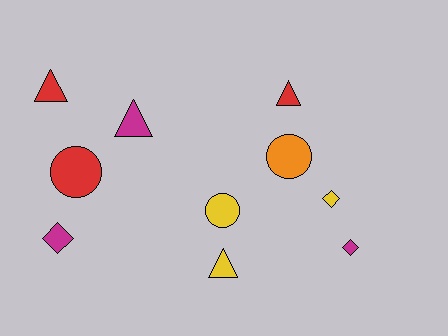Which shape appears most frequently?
Triangle, with 4 objects.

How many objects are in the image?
There are 10 objects.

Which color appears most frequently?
Red, with 3 objects.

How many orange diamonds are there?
There are no orange diamonds.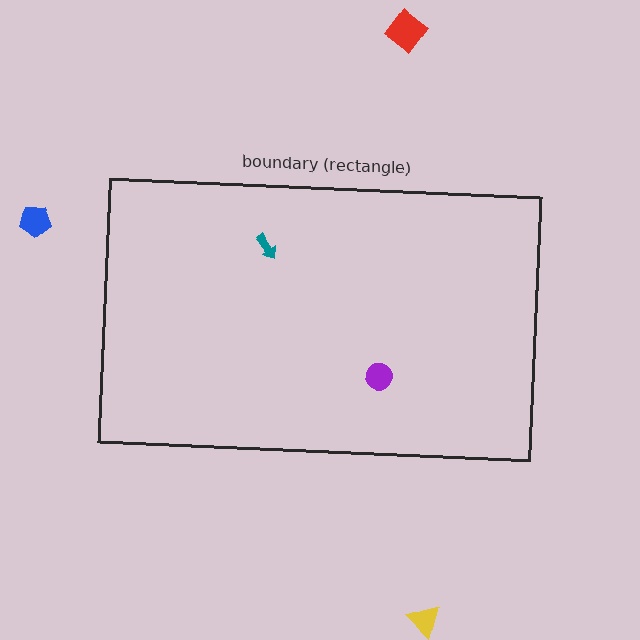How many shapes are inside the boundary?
2 inside, 3 outside.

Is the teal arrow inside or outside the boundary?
Inside.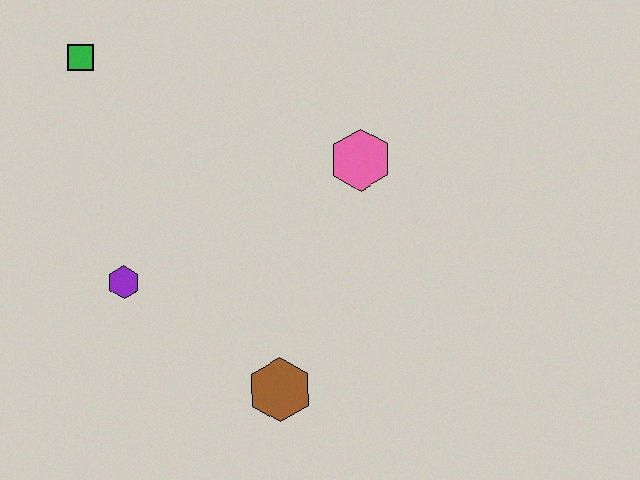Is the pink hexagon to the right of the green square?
Yes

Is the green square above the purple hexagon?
Yes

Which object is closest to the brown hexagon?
The purple hexagon is closest to the brown hexagon.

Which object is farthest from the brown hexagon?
The green square is farthest from the brown hexagon.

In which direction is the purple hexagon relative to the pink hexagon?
The purple hexagon is to the left of the pink hexagon.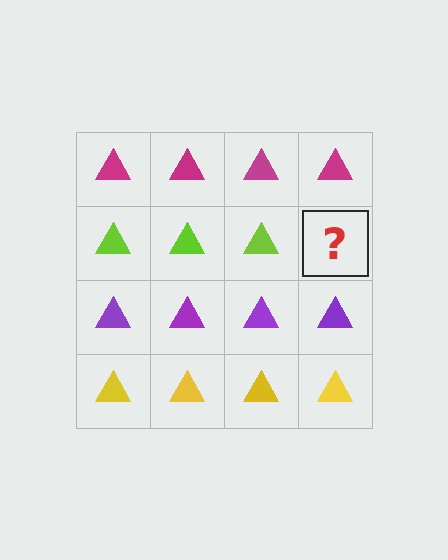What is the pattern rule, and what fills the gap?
The rule is that each row has a consistent color. The gap should be filled with a lime triangle.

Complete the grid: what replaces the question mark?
The question mark should be replaced with a lime triangle.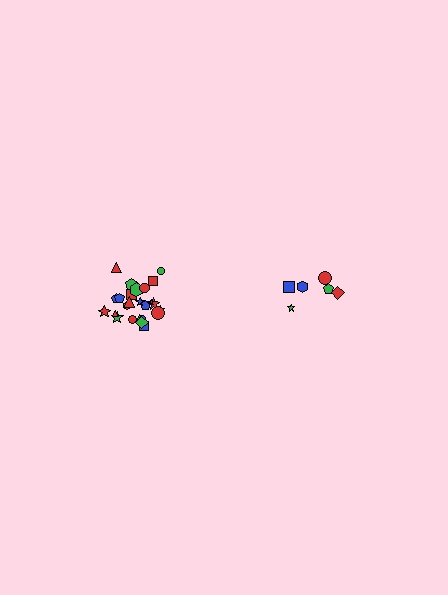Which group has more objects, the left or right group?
The left group.